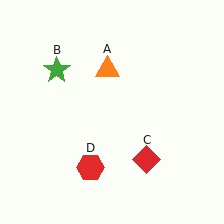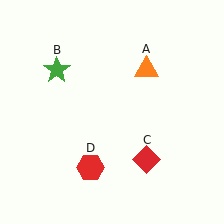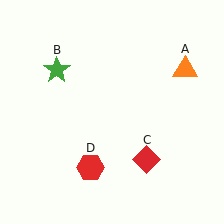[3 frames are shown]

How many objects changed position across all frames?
1 object changed position: orange triangle (object A).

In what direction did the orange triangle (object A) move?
The orange triangle (object A) moved right.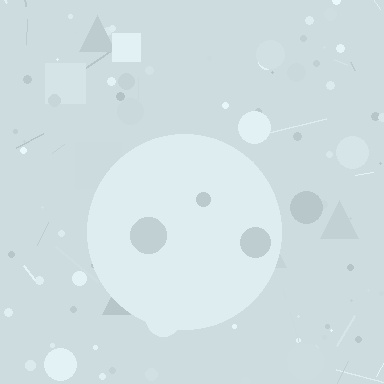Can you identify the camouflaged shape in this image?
The camouflaged shape is a circle.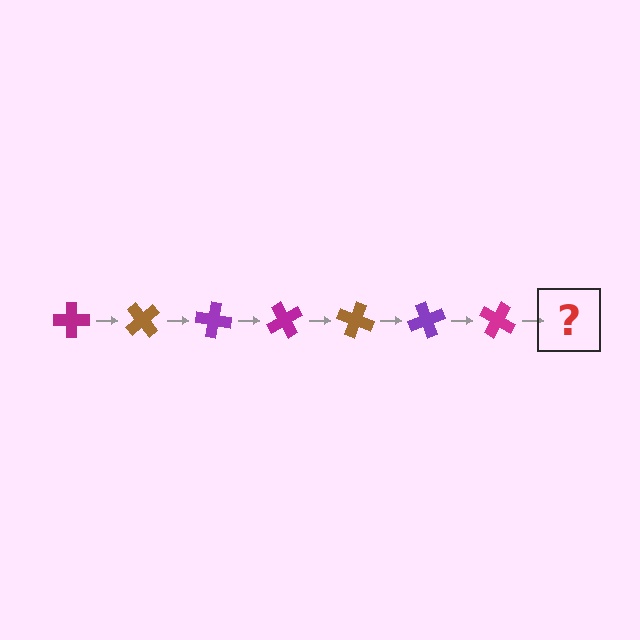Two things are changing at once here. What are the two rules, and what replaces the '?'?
The two rules are that it rotates 50 degrees each step and the color cycles through magenta, brown, and purple. The '?' should be a brown cross, rotated 350 degrees from the start.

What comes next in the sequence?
The next element should be a brown cross, rotated 350 degrees from the start.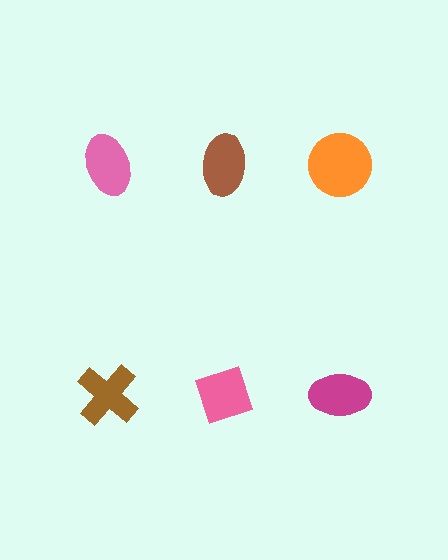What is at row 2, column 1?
A brown cross.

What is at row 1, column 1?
A pink ellipse.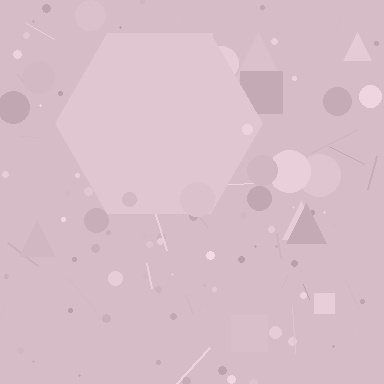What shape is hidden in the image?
A hexagon is hidden in the image.